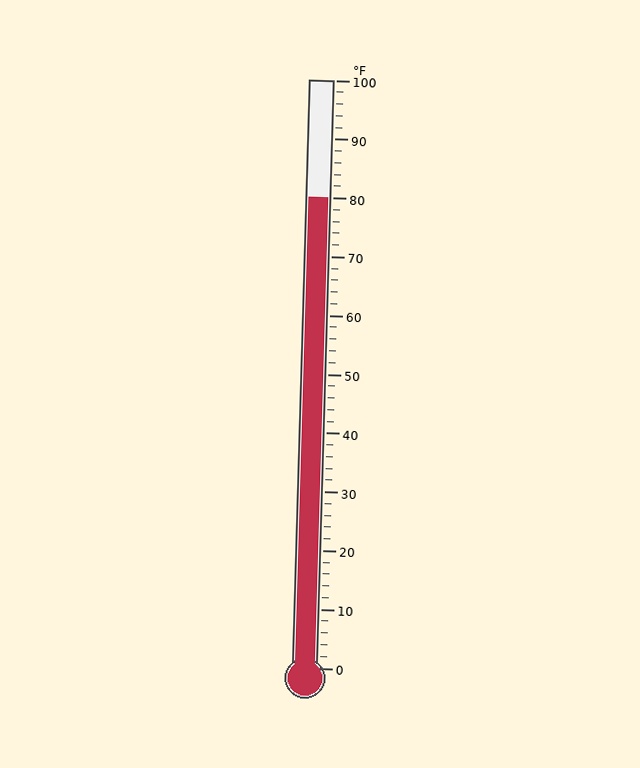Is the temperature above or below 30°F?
The temperature is above 30°F.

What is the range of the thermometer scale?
The thermometer scale ranges from 0°F to 100°F.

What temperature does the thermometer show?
The thermometer shows approximately 80°F.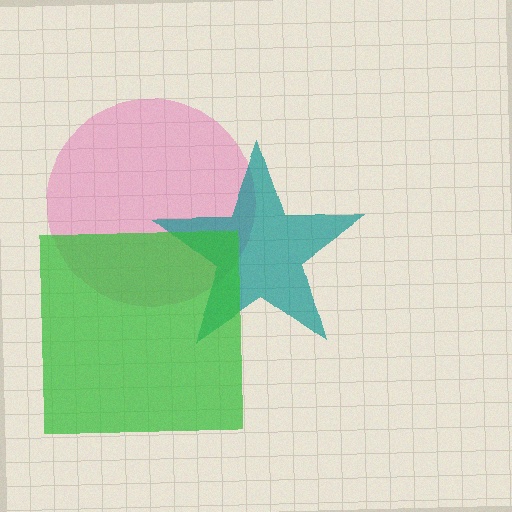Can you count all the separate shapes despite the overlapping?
Yes, there are 3 separate shapes.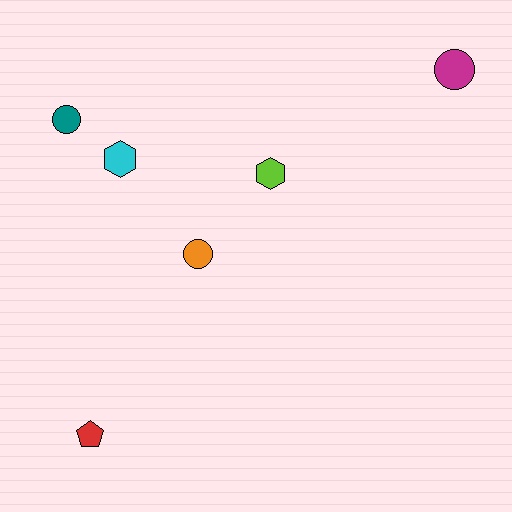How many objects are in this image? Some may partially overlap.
There are 6 objects.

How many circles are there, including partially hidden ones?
There are 3 circles.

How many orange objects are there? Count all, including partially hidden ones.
There is 1 orange object.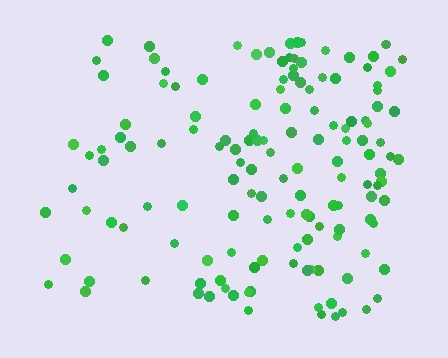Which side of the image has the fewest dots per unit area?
The left.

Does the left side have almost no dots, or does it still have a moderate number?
Still a moderate number, just noticeably fewer than the right.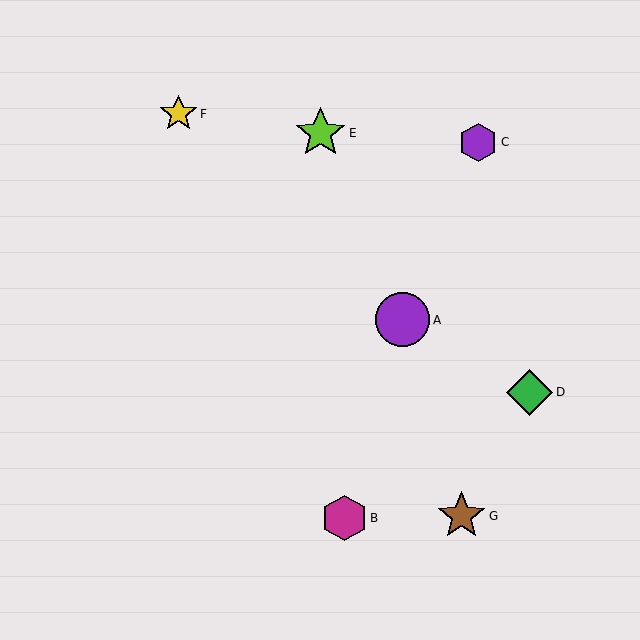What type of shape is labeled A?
Shape A is a purple circle.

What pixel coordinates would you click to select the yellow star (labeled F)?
Click at (179, 114) to select the yellow star F.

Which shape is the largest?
The purple circle (labeled A) is the largest.